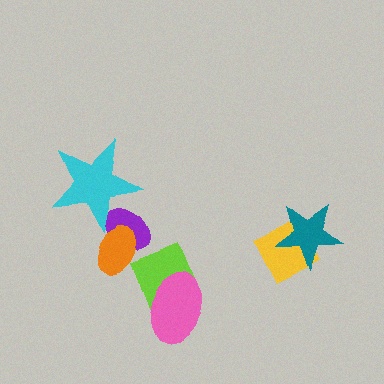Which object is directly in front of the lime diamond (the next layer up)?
The pink ellipse is directly in front of the lime diamond.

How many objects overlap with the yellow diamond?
1 object overlaps with the yellow diamond.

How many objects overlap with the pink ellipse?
1 object overlaps with the pink ellipse.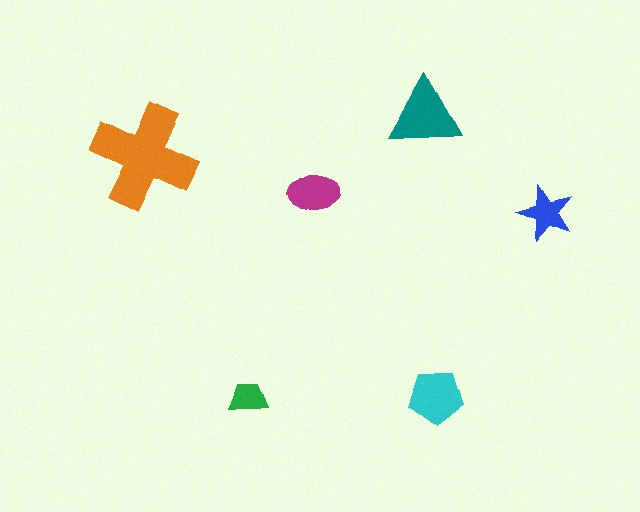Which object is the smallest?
The green trapezoid.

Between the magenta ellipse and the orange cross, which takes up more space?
The orange cross.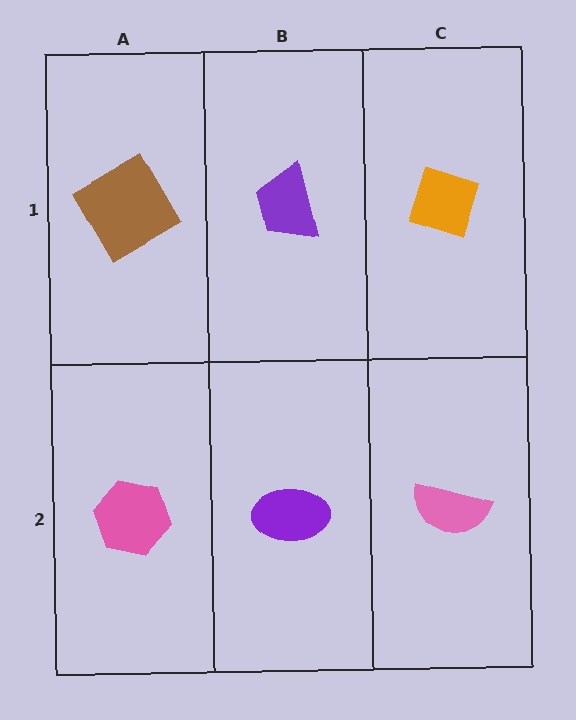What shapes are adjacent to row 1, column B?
A purple ellipse (row 2, column B), a brown diamond (row 1, column A), an orange diamond (row 1, column C).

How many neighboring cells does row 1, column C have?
2.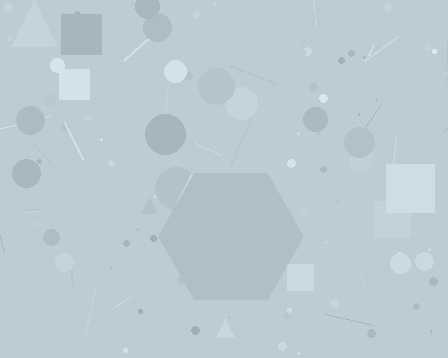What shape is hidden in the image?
A hexagon is hidden in the image.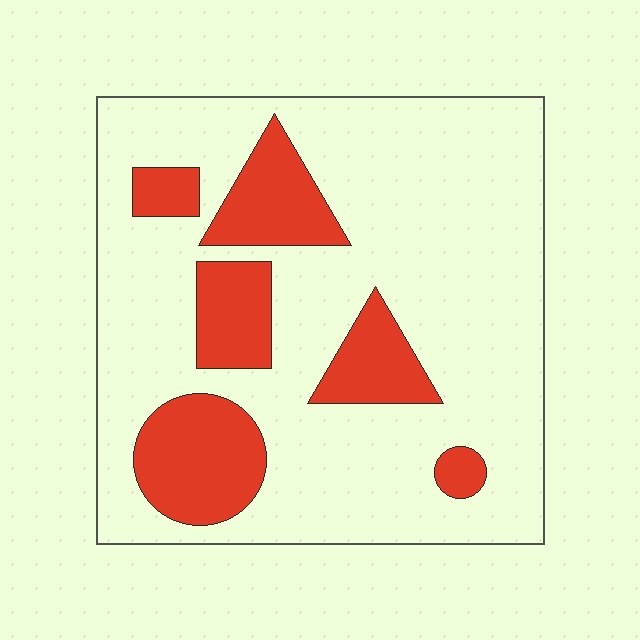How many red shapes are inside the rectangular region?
6.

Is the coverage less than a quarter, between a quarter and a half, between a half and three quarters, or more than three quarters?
Less than a quarter.